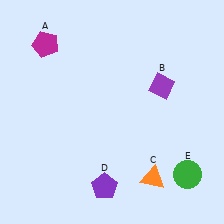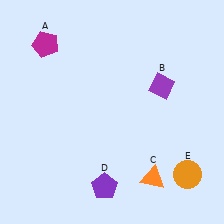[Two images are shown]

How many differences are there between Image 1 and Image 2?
There is 1 difference between the two images.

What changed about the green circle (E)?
In Image 1, E is green. In Image 2, it changed to orange.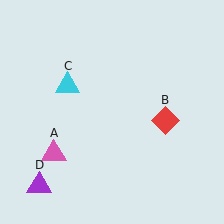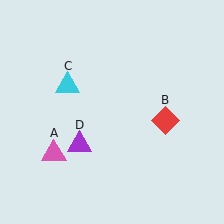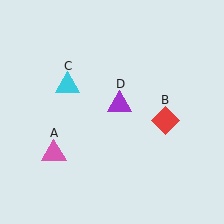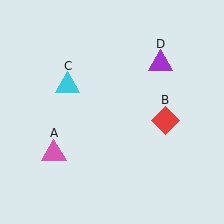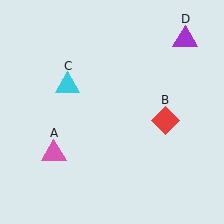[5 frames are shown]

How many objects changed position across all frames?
1 object changed position: purple triangle (object D).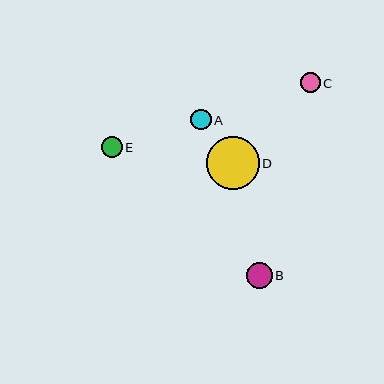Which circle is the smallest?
Circle C is the smallest with a size of approximately 20 pixels.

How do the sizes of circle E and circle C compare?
Circle E and circle C are approximately the same size.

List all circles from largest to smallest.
From largest to smallest: D, B, A, E, C.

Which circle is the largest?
Circle D is the largest with a size of approximately 53 pixels.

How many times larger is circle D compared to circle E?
Circle D is approximately 2.6 times the size of circle E.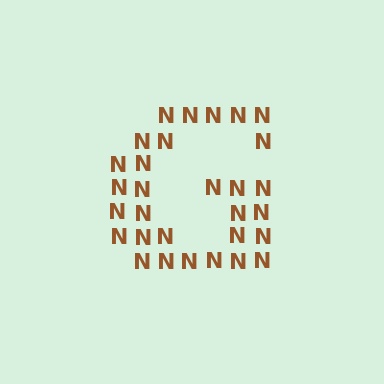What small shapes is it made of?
It is made of small letter N's.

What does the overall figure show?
The overall figure shows the letter G.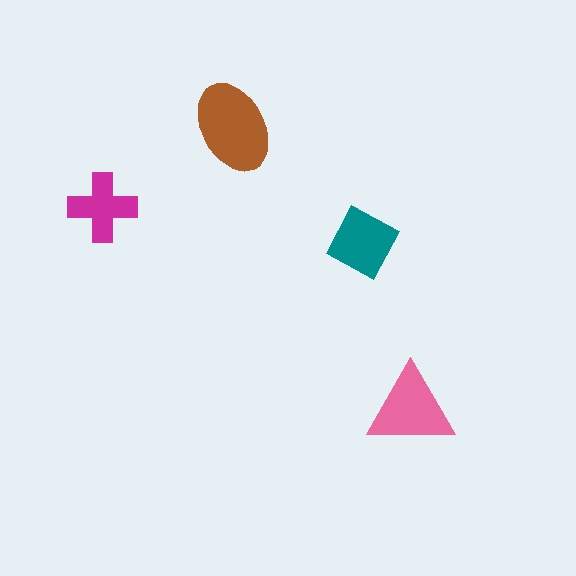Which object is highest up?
The brown ellipse is topmost.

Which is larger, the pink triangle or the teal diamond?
The pink triangle.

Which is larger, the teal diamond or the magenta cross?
The teal diamond.